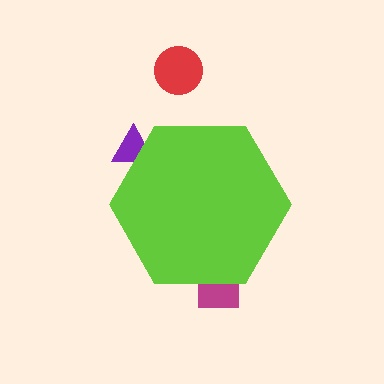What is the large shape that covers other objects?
A lime hexagon.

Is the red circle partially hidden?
No, the red circle is fully visible.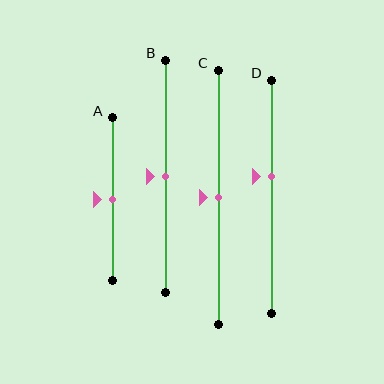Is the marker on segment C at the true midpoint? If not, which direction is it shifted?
Yes, the marker on segment C is at the true midpoint.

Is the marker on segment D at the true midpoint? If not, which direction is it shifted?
No, the marker on segment D is shifted upward by about 9% of the segment length.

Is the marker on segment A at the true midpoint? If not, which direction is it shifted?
Yes, the marker on segment A is at the true midpoint.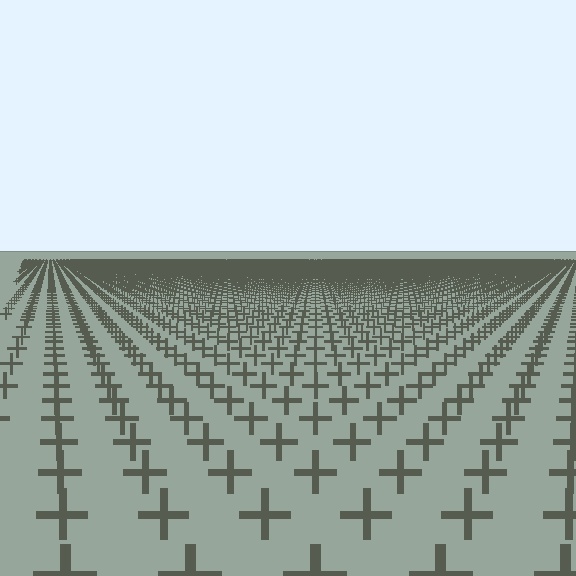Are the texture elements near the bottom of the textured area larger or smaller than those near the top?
Larger. Near the bottom, elements are closer to the viewer and appear at a bigger on-screen size.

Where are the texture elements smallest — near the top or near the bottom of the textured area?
Near the top.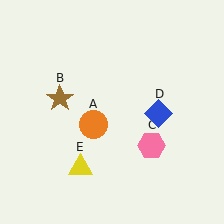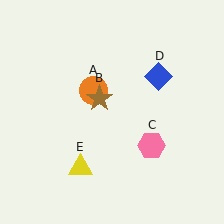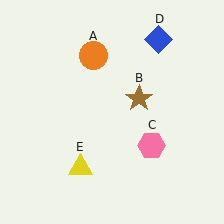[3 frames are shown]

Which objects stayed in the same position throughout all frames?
Pink hexagon (object C) and yellow triangle (object E) remained stationary.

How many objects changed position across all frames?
3 objects changed position: orange circle (object A), brown star (object B), blue diamond (object D).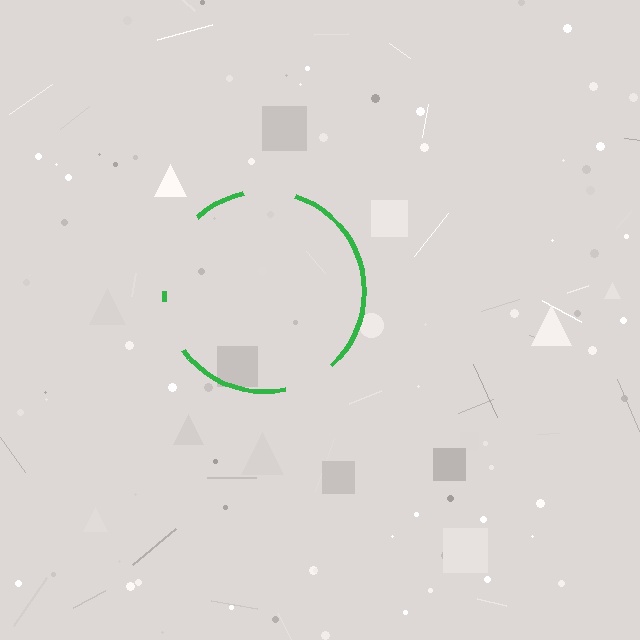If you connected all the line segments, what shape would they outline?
They would outline a circle.